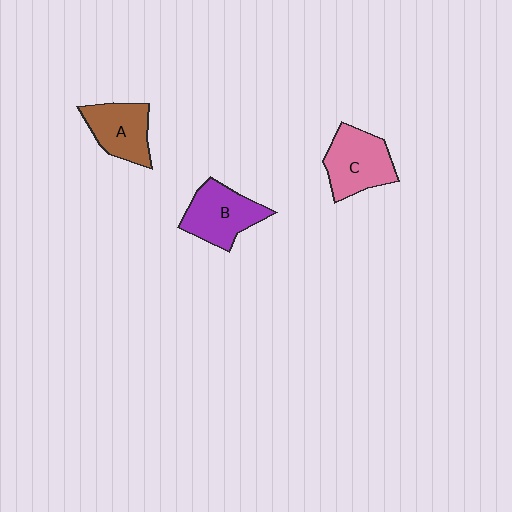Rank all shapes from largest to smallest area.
From largest to smallest: C (pink), B (purple), A (brown).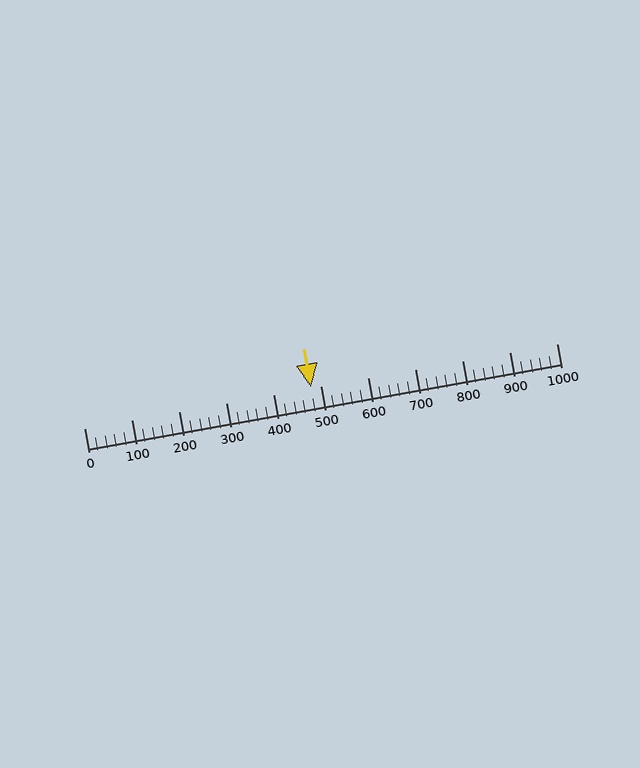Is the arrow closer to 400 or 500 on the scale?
The arrow is closer to 500.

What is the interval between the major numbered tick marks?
The major tick marks are spaced 100 units apart.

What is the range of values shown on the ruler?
The ruler shows values from 0 to 1000.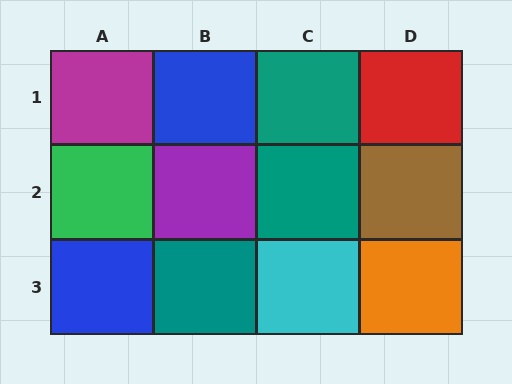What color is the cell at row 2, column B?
Purple.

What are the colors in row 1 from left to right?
Magenta, blue, teal, red.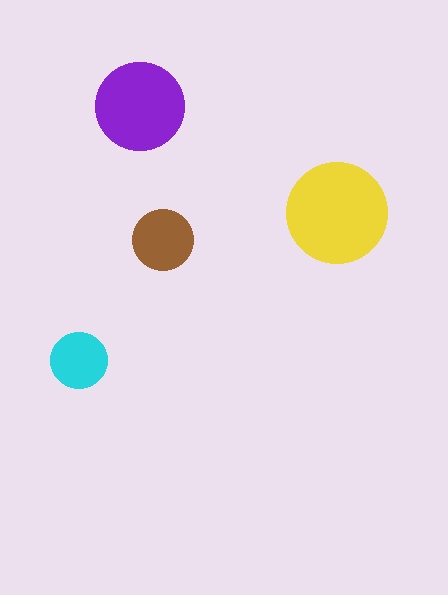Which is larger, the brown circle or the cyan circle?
The brown one.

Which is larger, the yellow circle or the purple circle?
The yellow one.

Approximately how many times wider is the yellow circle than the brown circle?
About 1.5 times wider.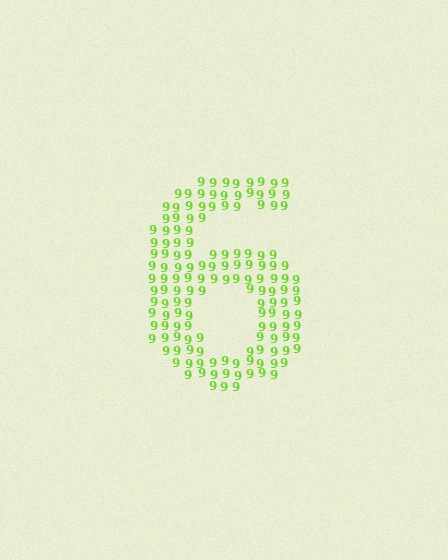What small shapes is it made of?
It is made of small digit 9's.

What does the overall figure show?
The overall figure shows the digit 6.